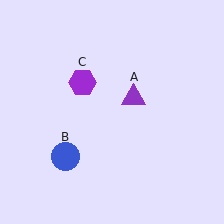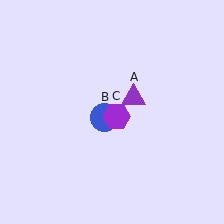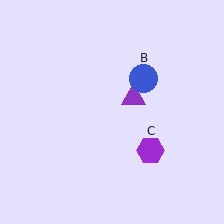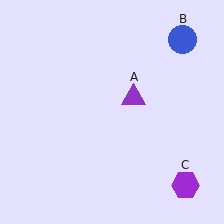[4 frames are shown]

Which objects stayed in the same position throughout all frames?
Purple triangle (object A) remained stationary.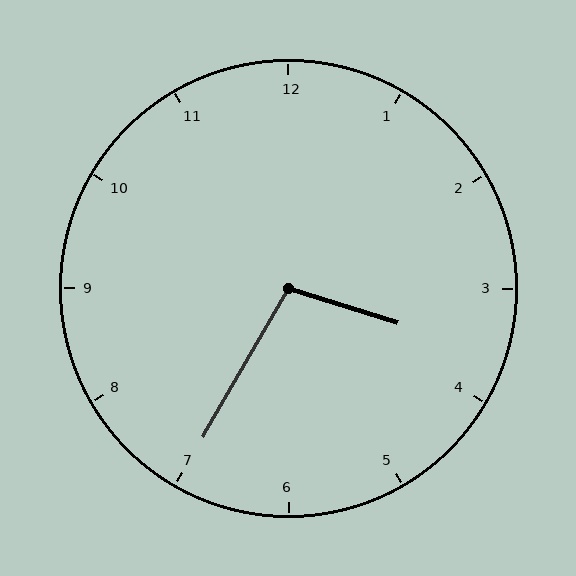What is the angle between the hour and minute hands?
Approximately 102 degrees.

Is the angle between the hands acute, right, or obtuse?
It is obtuse.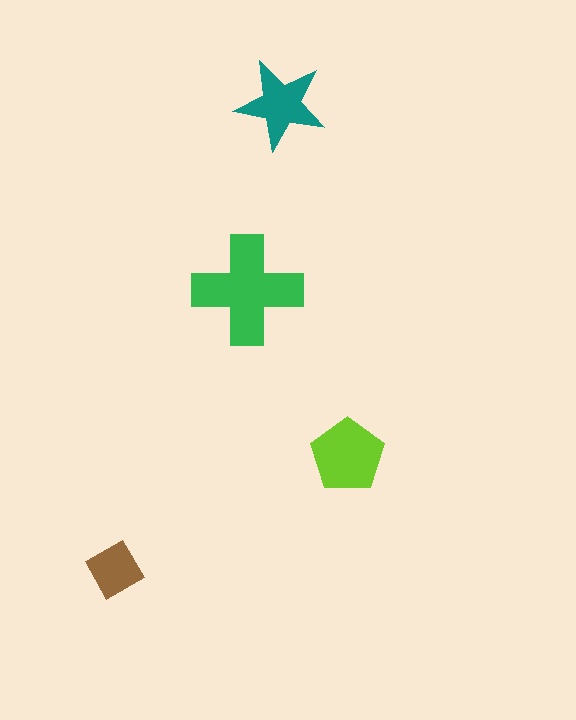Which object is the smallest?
The brown diamond.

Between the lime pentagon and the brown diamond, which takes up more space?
The lime pentagon.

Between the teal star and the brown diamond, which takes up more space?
The teal star.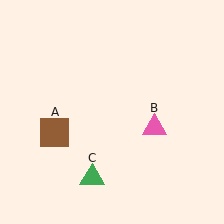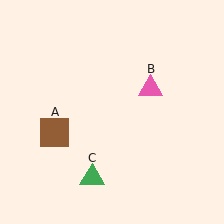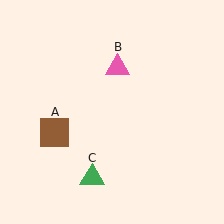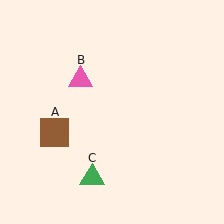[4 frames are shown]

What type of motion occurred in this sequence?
The pink triangle (object B) rotated counterclockwise around the center of the scene.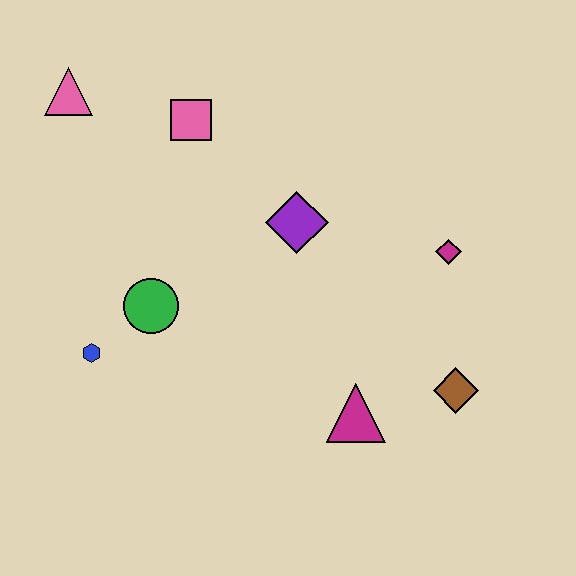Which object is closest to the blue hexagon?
The green circle is closest to the blue hexagon.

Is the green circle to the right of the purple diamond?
No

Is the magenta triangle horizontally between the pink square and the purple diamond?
No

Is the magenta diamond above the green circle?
Yes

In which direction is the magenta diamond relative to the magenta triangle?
The magenta diamond is above the magenta triangle.